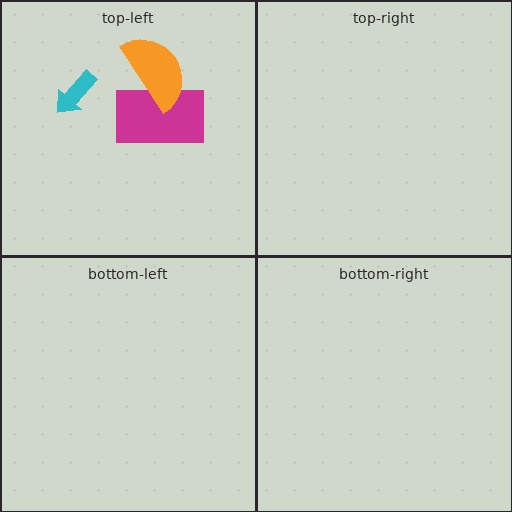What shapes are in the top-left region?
The magenta rectangle, the cyan arrow, the orange semicircle.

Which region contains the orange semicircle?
The top-left region.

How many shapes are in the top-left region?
3.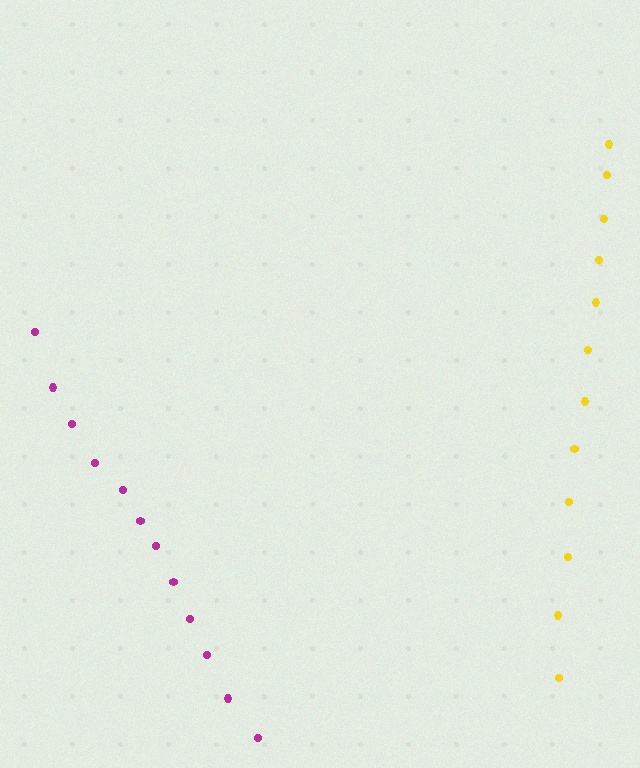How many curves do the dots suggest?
There are 2 distinct paths.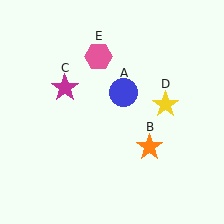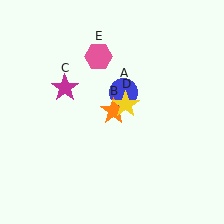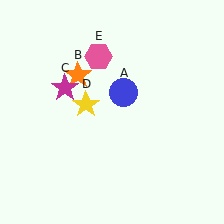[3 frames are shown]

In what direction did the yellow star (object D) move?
The yellow star (object D) moved left.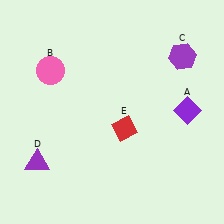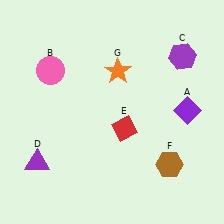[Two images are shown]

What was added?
A brown hexagon (F), an orange star (G) were added in Image 2.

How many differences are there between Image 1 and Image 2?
There are 2 differences between the two images.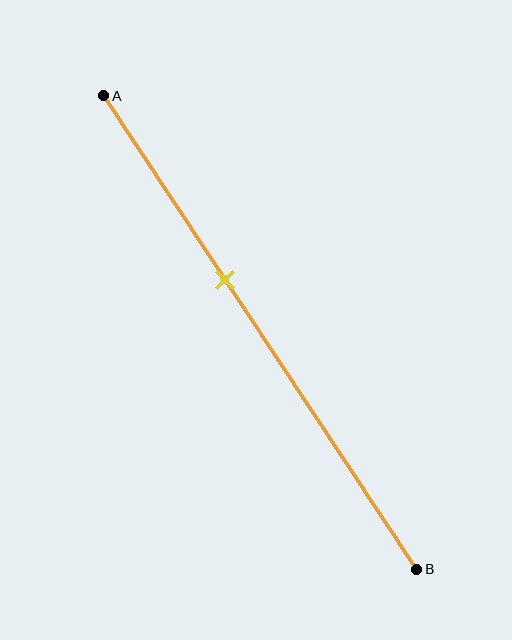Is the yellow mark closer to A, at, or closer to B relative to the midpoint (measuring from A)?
The yellow mark is closer to point A than the midpoint of segment AB.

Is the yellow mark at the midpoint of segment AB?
No, the mark is at about 40% from A, not at the 50% midpoint.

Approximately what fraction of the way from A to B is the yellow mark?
The yellow mark is approximately 40% of the way from A to B.